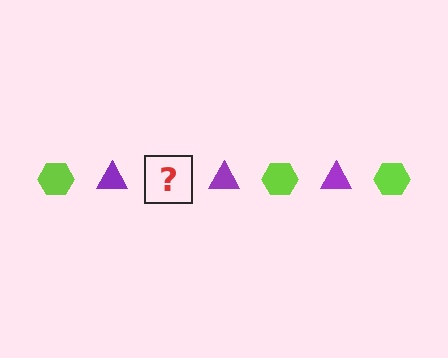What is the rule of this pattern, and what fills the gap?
The rule is that the pattern alternates between lime hexagon and purple triangle. The gap should be filled with a lime hexagon.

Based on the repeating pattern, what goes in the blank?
The blank should be a lime hexagon.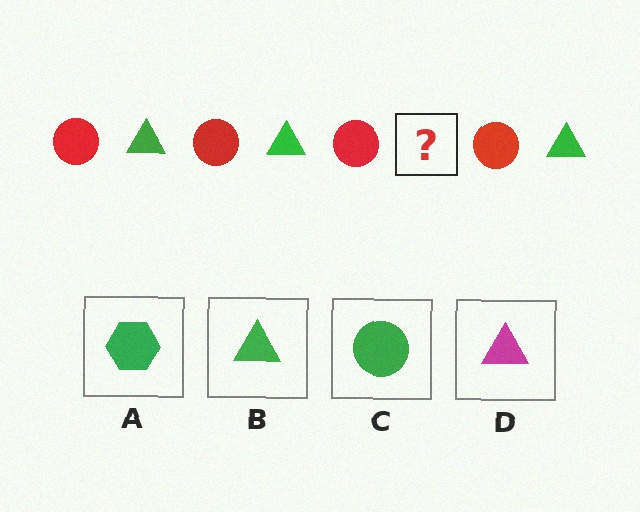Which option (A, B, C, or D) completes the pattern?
B.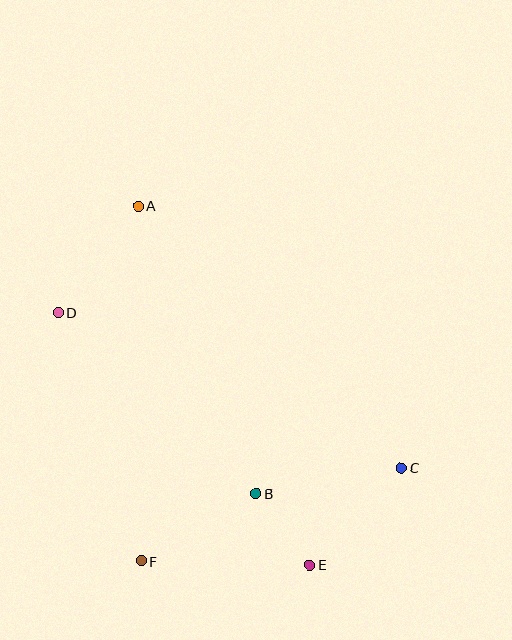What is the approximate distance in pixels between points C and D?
The distance between C and D is approximately 376 pixels.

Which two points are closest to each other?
Points B and E are closest to each other.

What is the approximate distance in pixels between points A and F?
The distance between A and F is approximately 355 pixels.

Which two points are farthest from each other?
Points A and E are farthest from each other.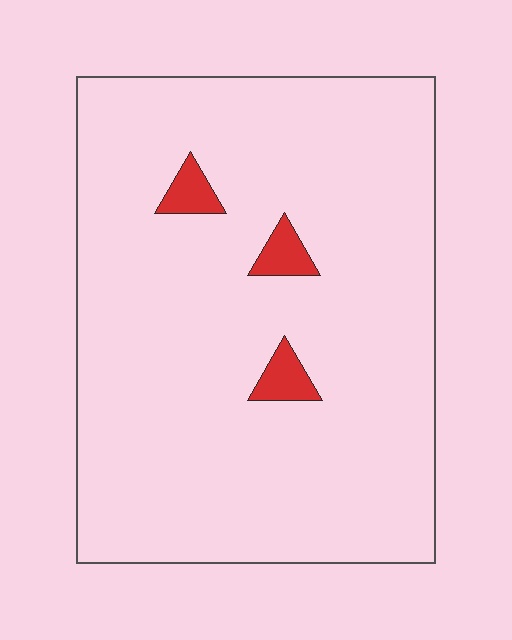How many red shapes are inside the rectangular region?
3.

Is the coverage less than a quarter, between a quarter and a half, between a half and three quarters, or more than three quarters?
Less than a quarter.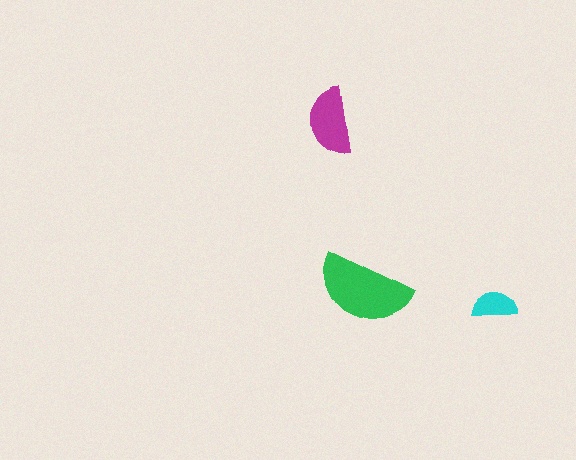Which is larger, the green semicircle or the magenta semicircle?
The green one.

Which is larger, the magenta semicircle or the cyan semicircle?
The magenta one.